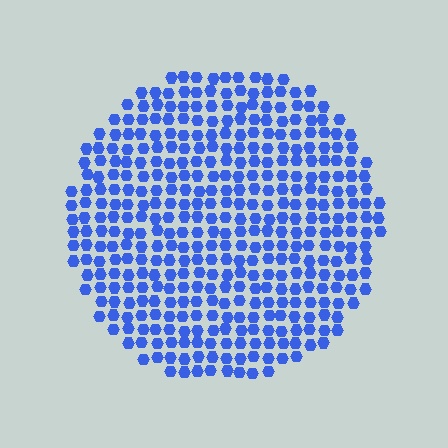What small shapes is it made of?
It is made of small hexagons.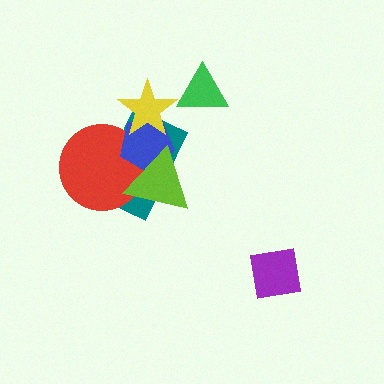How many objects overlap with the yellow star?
2 objects overlap with the yellow star.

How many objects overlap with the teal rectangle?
4 objects overlap with the teal rectangle.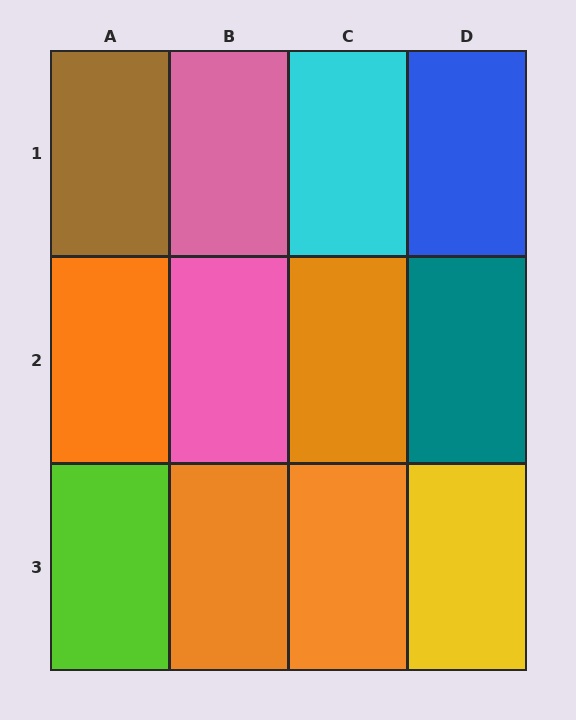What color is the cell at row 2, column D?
Teal.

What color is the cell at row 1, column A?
Brown.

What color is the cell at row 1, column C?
Cyan.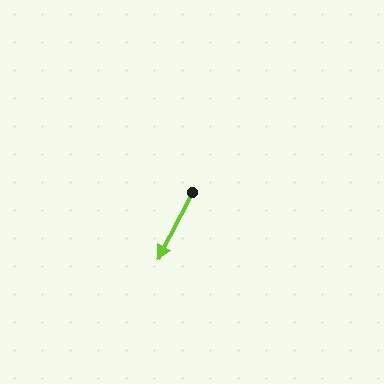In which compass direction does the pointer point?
Southwest.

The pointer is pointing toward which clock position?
Roughly 7 o'clock.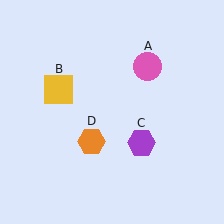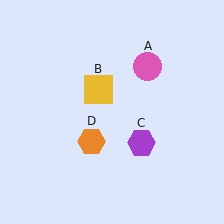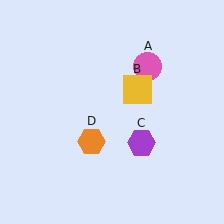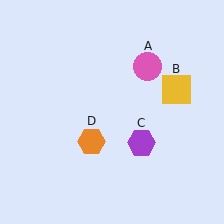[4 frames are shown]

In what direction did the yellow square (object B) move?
The yellow square (object B) moved right.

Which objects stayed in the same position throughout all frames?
Pink circle (object A) and purple hexagon (object C) and orange hexagon (object D) remained stationary.